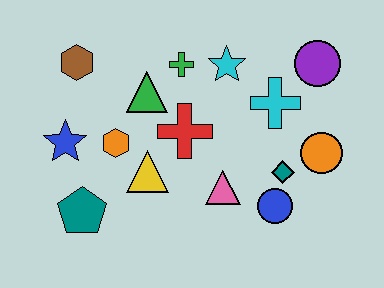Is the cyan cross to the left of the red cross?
No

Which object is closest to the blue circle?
The teal diamond is closest to the blue circle.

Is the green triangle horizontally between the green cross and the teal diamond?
No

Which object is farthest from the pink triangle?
The brown hexagon is farthest from the pink triangle.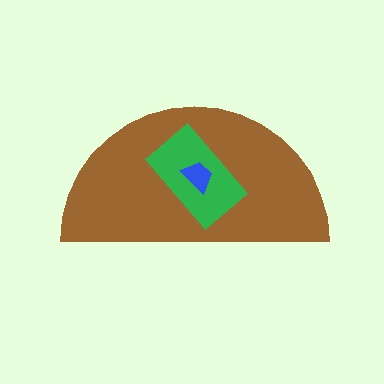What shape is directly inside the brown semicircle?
The green rectangle.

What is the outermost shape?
The brown semicircle.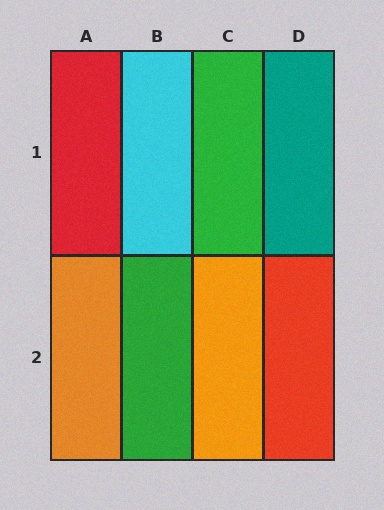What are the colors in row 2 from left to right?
Orange, green, orange, red.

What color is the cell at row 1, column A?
Red.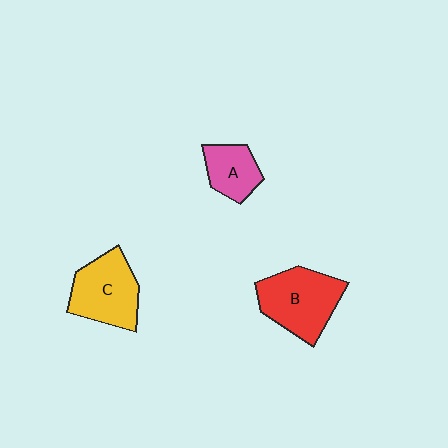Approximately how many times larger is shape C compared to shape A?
Approximately 1.6 times.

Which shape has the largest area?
Shape B (red).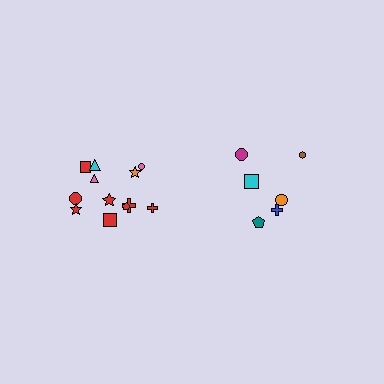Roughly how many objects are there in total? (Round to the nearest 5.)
Roughly 20 objects in total.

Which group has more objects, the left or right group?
The left group.